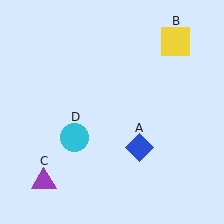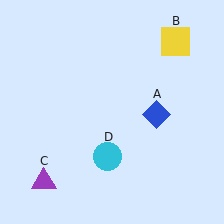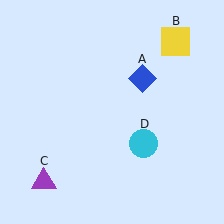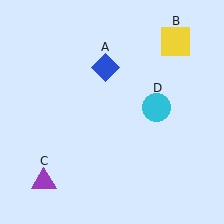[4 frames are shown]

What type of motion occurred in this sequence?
The blue diamond (object A), cyan circle (object D) rotated counterclockwise around the center of the scene.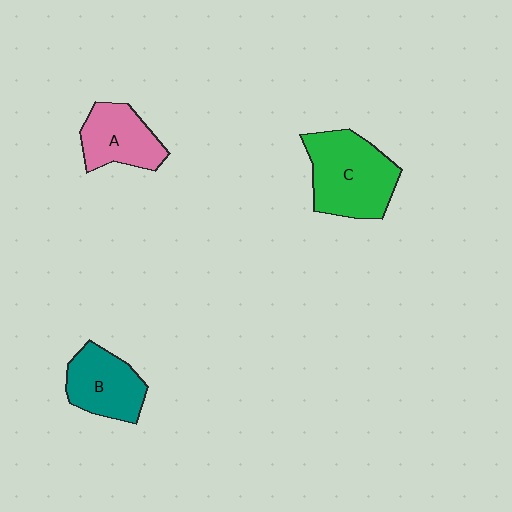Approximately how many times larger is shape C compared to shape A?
Approximately 1.5 times.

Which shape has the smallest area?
Shape A (pink).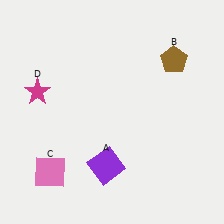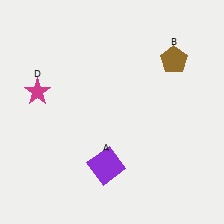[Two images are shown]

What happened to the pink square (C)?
The pink square (C) was removed in Image 2. It was in the bottom-left area of Image 1.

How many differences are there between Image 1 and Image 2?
There is 1 difference between the two images.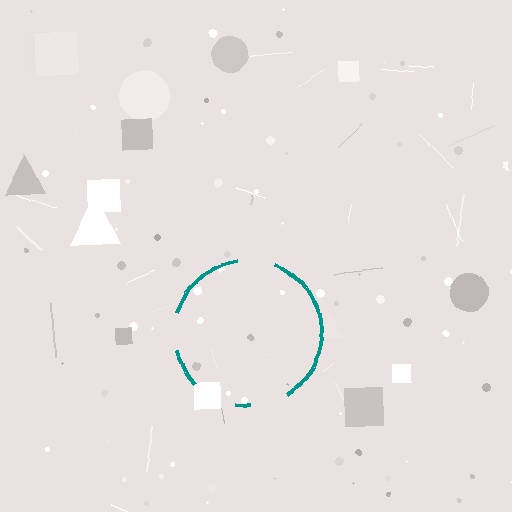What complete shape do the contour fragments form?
The contour fragments form a circle.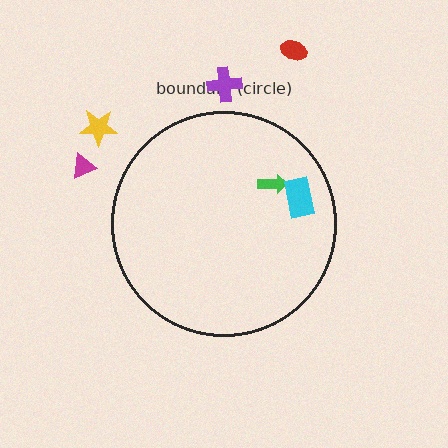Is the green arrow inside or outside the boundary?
Inside.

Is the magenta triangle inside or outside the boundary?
Outside.